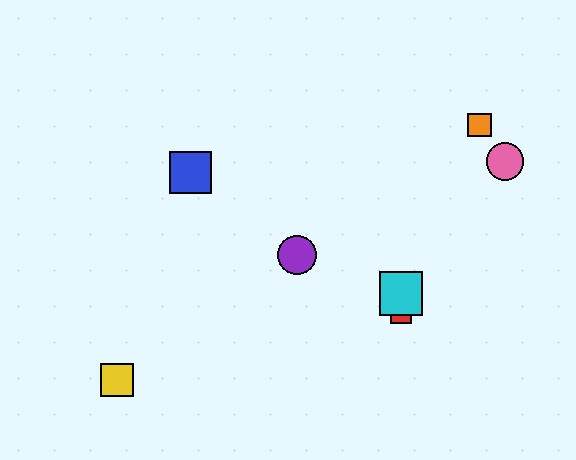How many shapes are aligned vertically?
3 shapes (the red square, the green square, the cyan square) are aligned vertically.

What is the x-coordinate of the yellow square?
The yellow square is at x≈117.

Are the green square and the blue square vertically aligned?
No, the green square is at x≈401 and the blue square is at x≈191.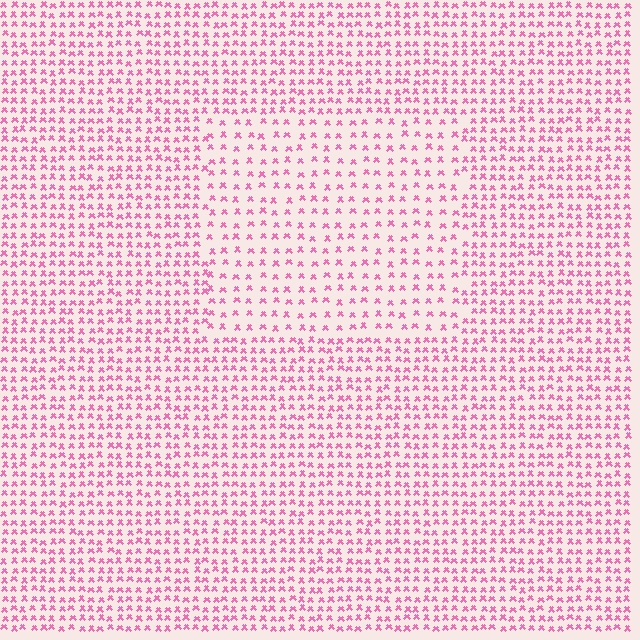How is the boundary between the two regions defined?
The boundary is defined by a change in element density (approximately 1.8x ratio). All elements are the same color, size, and shape.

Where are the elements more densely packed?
The elements are more densely packed outside the rectangle boundary.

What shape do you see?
I see a rectangle.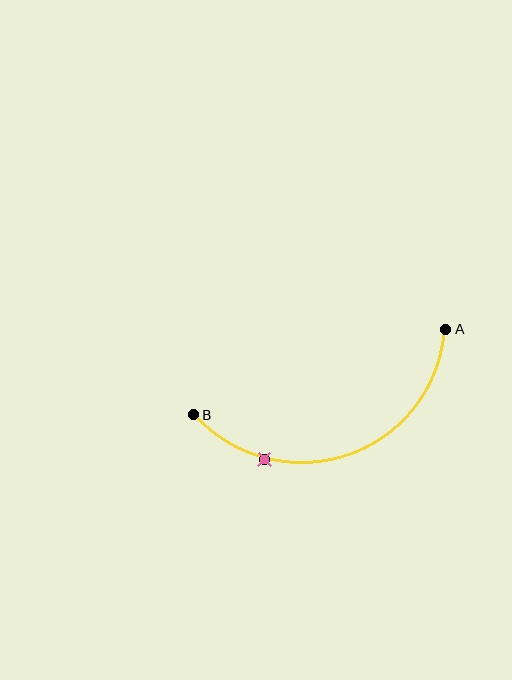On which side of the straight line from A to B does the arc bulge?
The arc bulges below the straight line connecting A and B.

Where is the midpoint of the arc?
The arc midpoint is the point on the curve farthest from the straight line joining A and B. It sits below that line.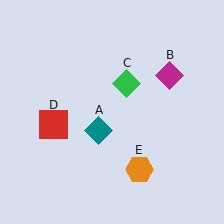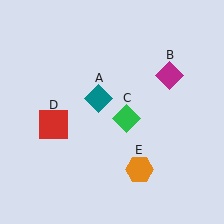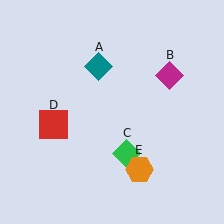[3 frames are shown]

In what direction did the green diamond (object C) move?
The green diamond (object C) moved down.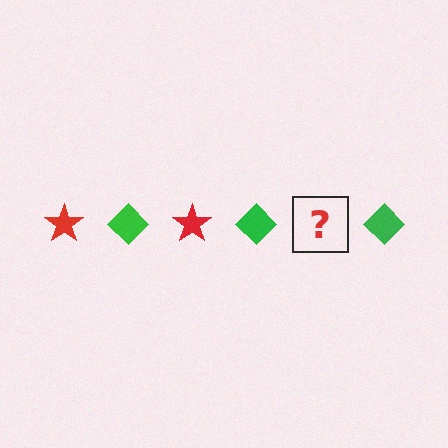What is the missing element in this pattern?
The missing element is a red star.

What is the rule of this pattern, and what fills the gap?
The rule is that the pattern alternates between red star and green diamond. The gap should be filled with a red star.